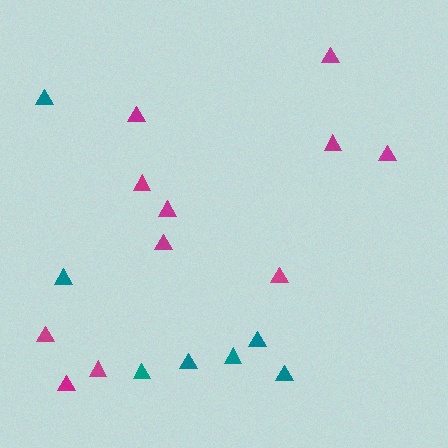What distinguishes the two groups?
There are 2 groups: one group of magenta triangles (11) and one group of teal triangles (7).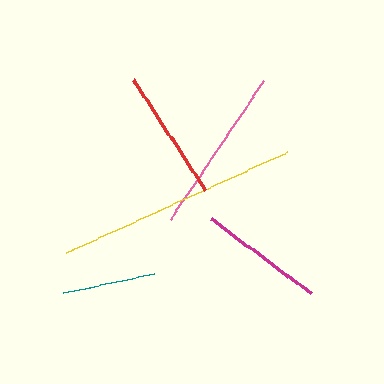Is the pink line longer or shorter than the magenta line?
The pink line is longer than the magenta line.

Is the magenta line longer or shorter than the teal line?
The magenta line is longer than the teal line.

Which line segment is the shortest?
The teal line is the shortest at approximately 93 pixels.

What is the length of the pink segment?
The pink segment is approximately 167 pixels long.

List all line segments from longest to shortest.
From longest to shortest: yellow, pink, red, magenta, teal.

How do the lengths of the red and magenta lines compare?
The red and magenta lines are approximately the same length.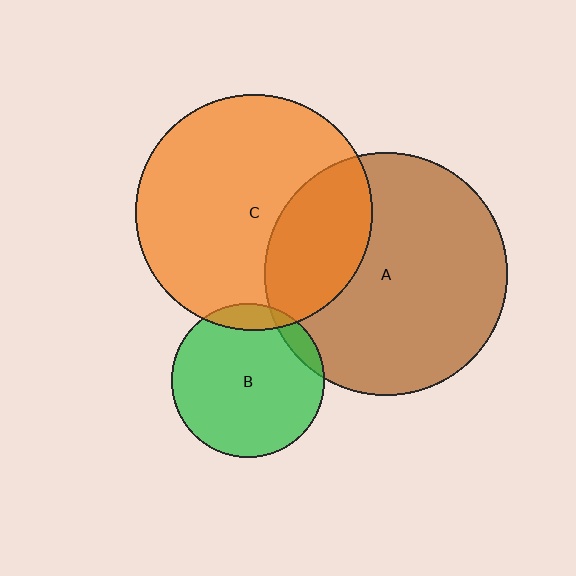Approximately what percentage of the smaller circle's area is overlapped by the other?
Approximately 30%.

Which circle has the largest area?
Circle A (brown).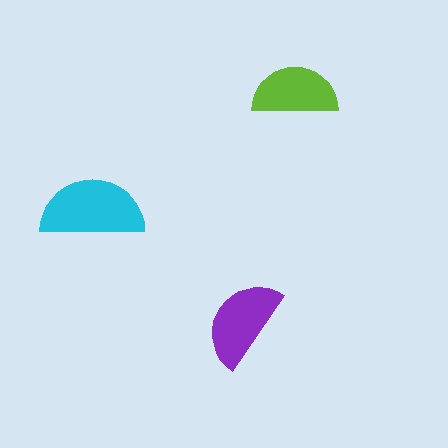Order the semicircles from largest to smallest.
the cyan one, the purple one, the lime one.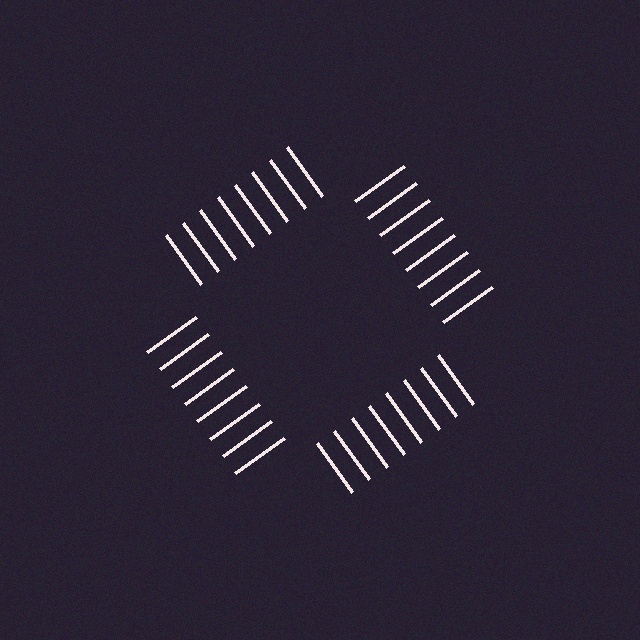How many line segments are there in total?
32 — 8 along each of the 4 edges.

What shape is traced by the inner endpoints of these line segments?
An illusory square — the line segments terminate on its edges but no continuous stroke is drawn.